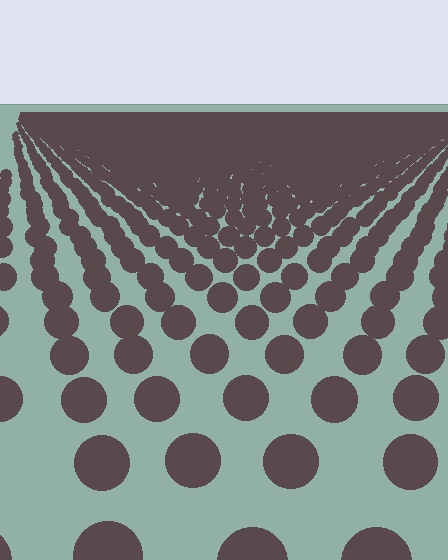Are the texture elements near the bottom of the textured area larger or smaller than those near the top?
Larger. Near the bottom, elements are closer to the viewer and appear at a bigger on-screen size.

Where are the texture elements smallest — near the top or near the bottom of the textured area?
Near the top.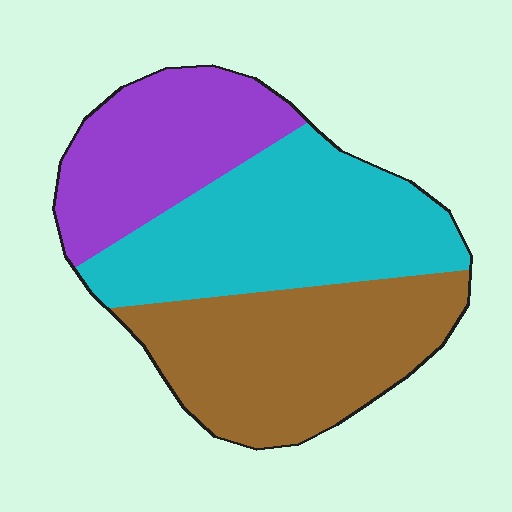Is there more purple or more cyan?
Cyan.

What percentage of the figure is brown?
Brown covers roughly 35% of the figure.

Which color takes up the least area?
Purple, at roughly 25%.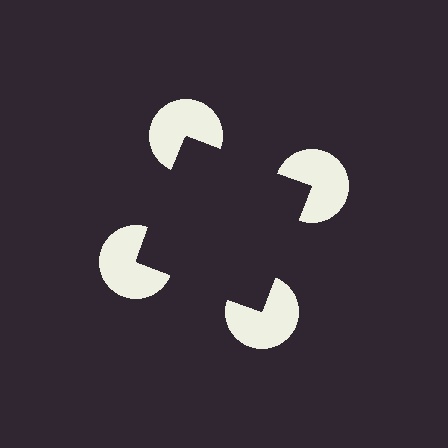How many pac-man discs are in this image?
There are 4 — one at each vertex of the illusory square.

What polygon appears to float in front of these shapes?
An illusory square — its edges are inferred from the aligned wedge cuts in the pac-man discs, not physically drawn.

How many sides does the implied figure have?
4 sides.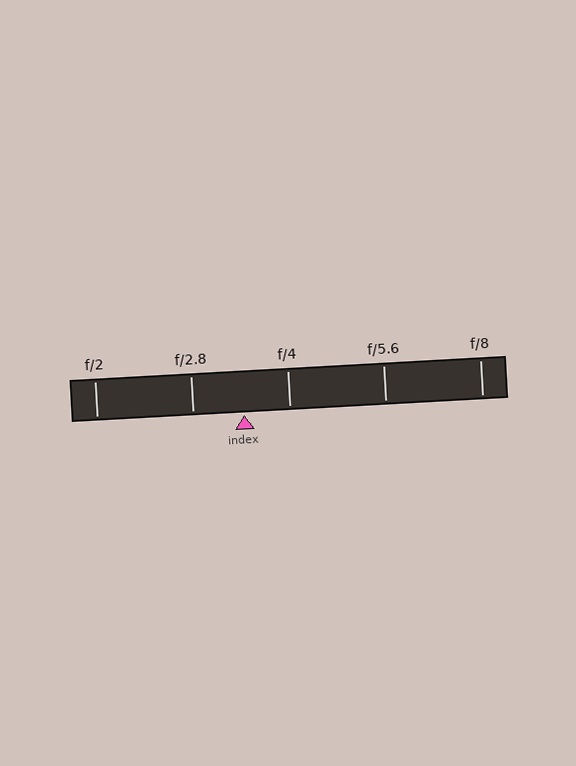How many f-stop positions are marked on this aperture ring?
There are 5 f-stop positions marked.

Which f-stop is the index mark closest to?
The index mark is closest to f/4.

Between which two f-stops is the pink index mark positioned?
The index mark is between f/2.8 and f/4.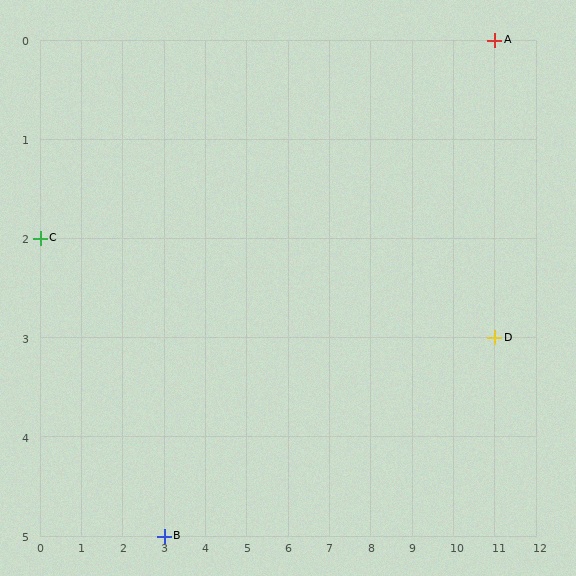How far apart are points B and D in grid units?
Points B and D are 8 columns and 2 rows apart (about 8.2 grid units diagonally).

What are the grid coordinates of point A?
Point A is at grid coordinates (11, 0).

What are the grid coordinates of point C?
Point C is at grid coordinates (0, 2).